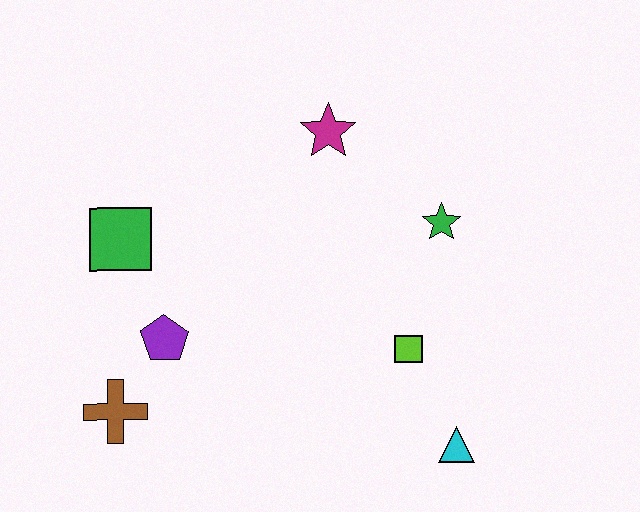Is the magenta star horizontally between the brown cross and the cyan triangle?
Yes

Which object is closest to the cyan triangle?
The lime square is closest to the cyan triangle.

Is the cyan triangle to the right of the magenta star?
Yes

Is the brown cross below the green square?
Yes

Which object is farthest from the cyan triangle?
The green square is farthest from the cyan triangle.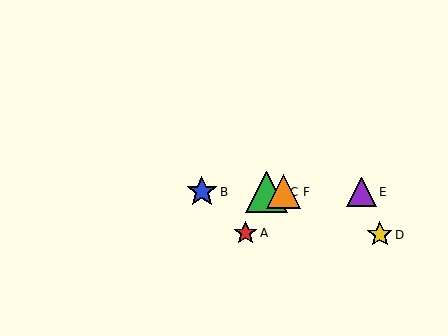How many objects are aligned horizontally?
4 objects (B, C, E, F) are aligned horizontally.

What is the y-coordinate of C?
Object C is at y≈192.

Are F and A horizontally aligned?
No, F is at y≈192 and A is at y≈233.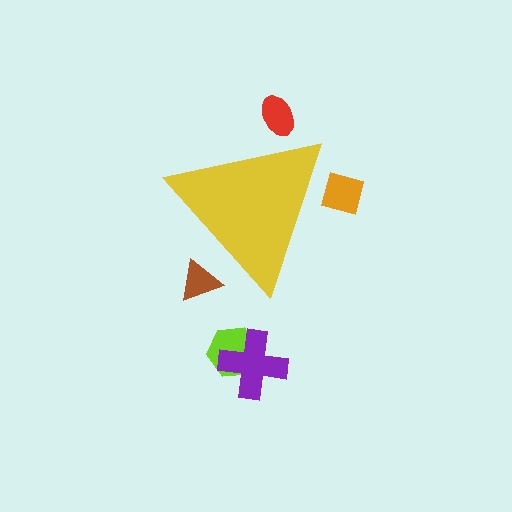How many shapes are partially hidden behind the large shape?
3 shapes are partially hidden.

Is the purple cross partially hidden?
No, the purple cross is fully visible.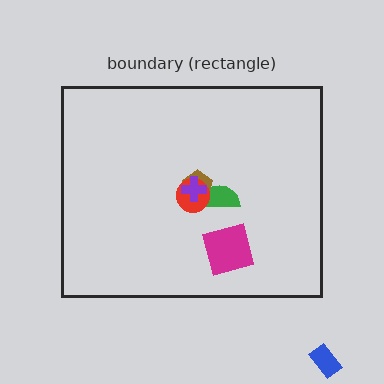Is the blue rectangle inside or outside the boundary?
Outside.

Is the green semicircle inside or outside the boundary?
Inside.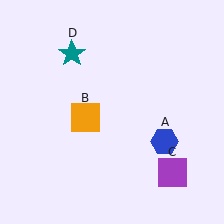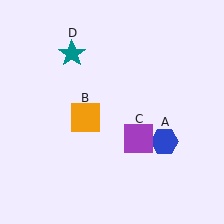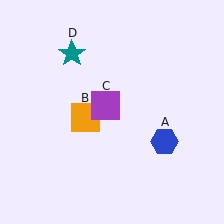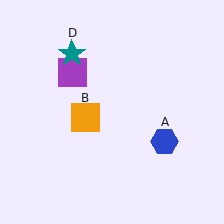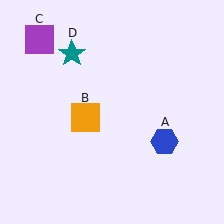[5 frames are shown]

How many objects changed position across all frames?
1 object changed position: purple square (object C).